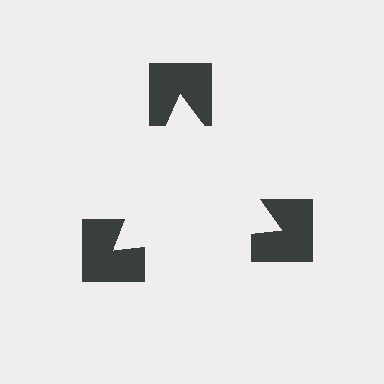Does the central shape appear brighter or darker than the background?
It typically appears slightly brighter than the background, even though no actual brightness change is drawn.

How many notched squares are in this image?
There are 3 — one at each vertex of the illusory triangle.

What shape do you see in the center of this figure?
An illusory triangle — its edges are inferred from the aligned wedge cuts in the notched squares, not physically drawn.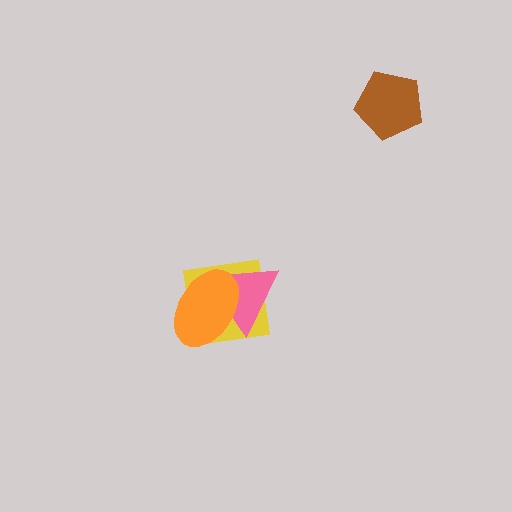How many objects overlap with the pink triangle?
2 objects overlap with the pink triangle.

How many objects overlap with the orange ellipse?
2 objects overlap with the orange ellipse.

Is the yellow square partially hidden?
Yes, it is partially covered by another shape.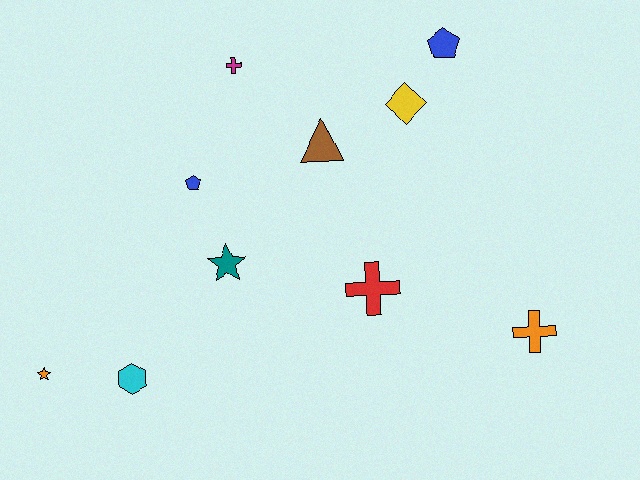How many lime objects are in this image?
There are no lime objects.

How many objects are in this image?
There are 10 objects.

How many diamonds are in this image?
There is 1 diamond.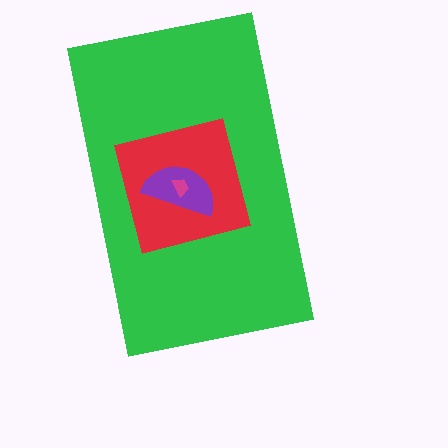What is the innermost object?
The magenta trapezoid.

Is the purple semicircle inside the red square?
Yes.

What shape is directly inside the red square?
The purple semicircle.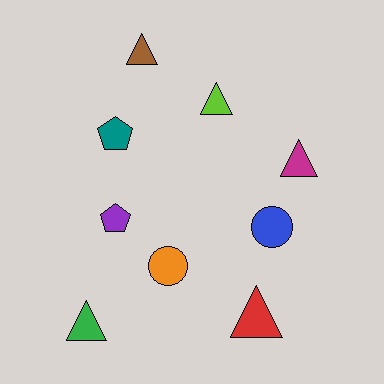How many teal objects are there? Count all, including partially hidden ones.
There is 1 teal object.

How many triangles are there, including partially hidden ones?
There are 5 triangles.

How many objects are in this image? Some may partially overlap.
There are 9 objects.